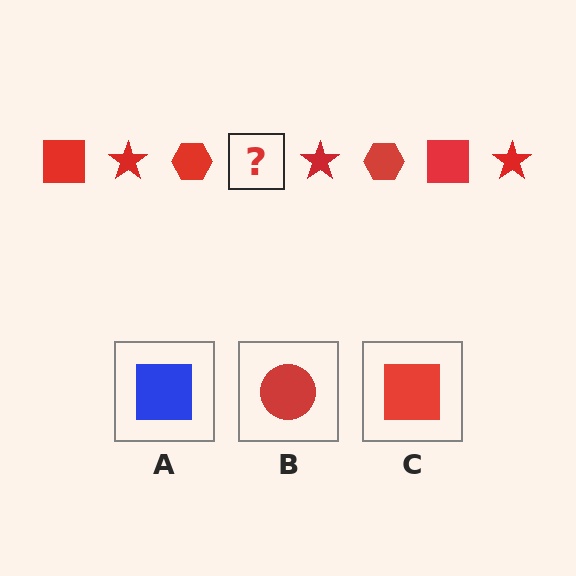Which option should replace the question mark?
Option C.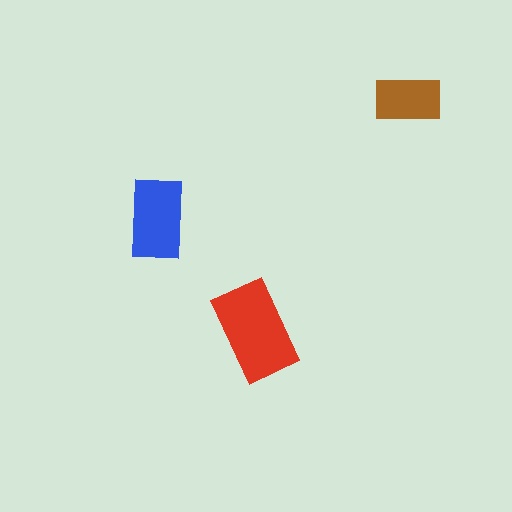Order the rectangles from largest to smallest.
the red one, the blue one, the brown one.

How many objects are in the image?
There are 3 objects in the image.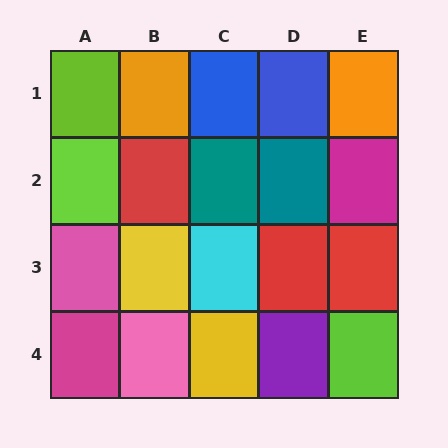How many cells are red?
3 cells are red.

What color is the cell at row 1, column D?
Blue.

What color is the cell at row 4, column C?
Yellow.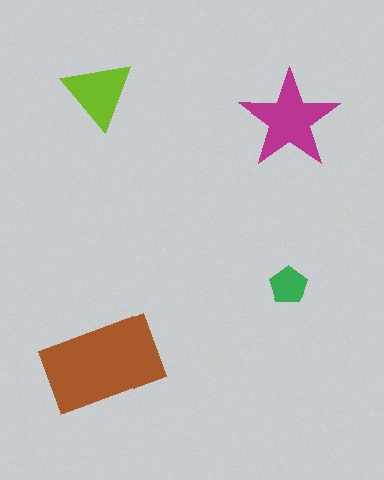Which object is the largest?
The brown rectangle.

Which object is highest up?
The lime triangle is topmost.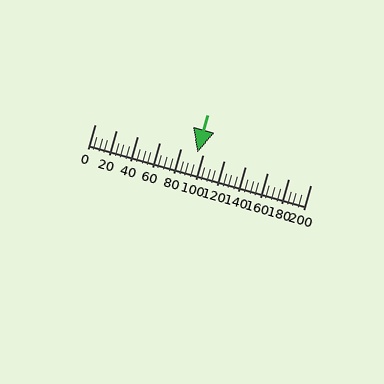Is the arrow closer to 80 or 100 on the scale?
The arrow is closer to 100.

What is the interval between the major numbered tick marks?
The major tick marks are spaced 20 units apart.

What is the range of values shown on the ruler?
The ruler shows values from 0 to 200.